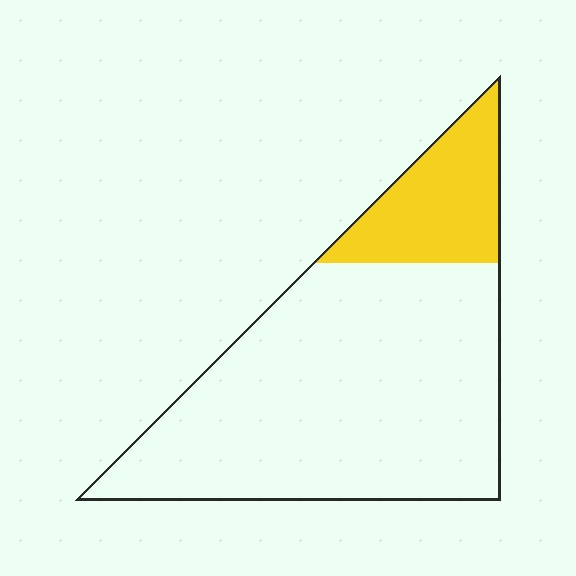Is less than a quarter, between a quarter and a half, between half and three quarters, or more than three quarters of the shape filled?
Less than a quarter.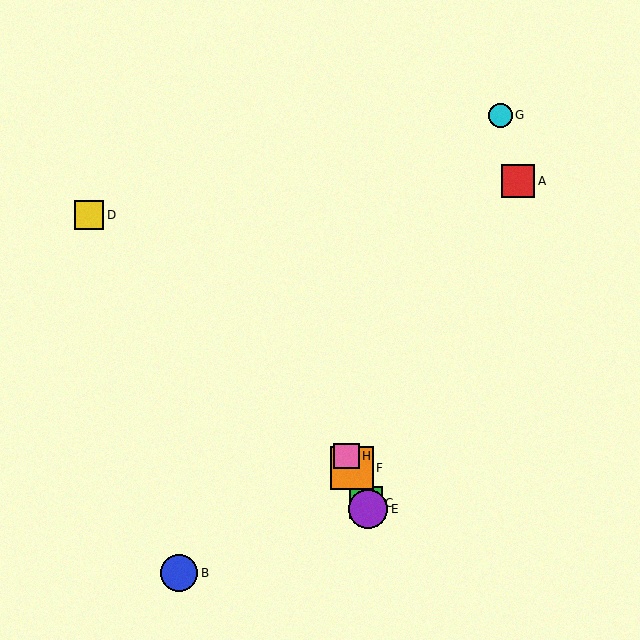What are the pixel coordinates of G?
Object G is at (500, 115).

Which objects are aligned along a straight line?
Objects C, E, F, H are aligned along a straight line.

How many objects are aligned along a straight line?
4 objects (C, E, F, H) are aligned along a straight line.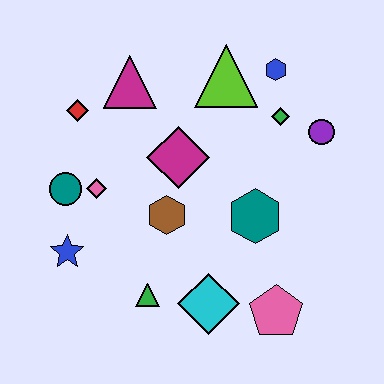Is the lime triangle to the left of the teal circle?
No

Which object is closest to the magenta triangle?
The red diamond is closest to the magenta triangle.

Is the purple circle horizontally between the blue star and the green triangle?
No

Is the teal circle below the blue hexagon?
Yes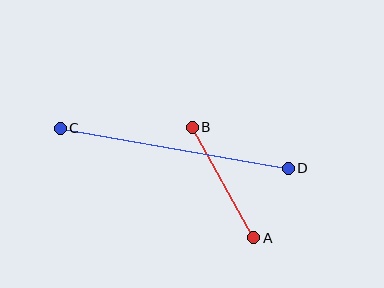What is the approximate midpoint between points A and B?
The midpoint is at approximately (223, 183) pixels.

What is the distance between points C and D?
The distance is approximately 232 pixels.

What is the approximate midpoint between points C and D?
The midpoint is at approximately (174, 148) pixels.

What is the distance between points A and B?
The distance is approximately 127 pixels.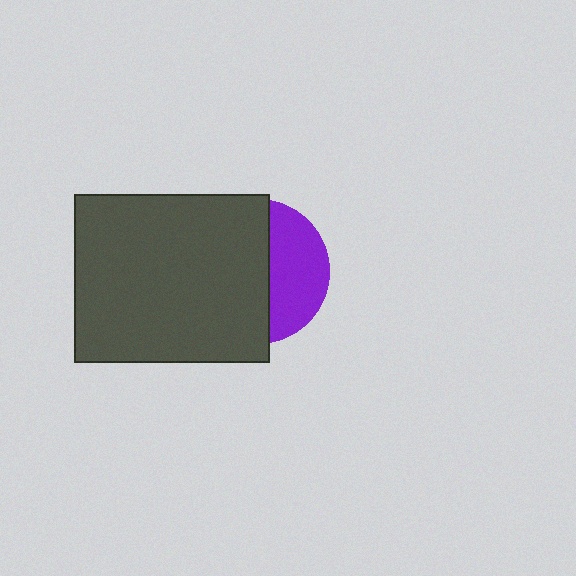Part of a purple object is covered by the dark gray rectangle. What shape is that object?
It is a circle.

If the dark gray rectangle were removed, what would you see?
You would see the complete purple circle.